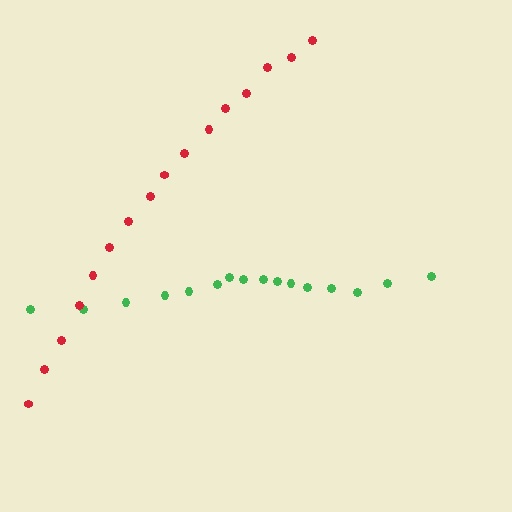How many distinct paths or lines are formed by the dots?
There are 2 distinct paths.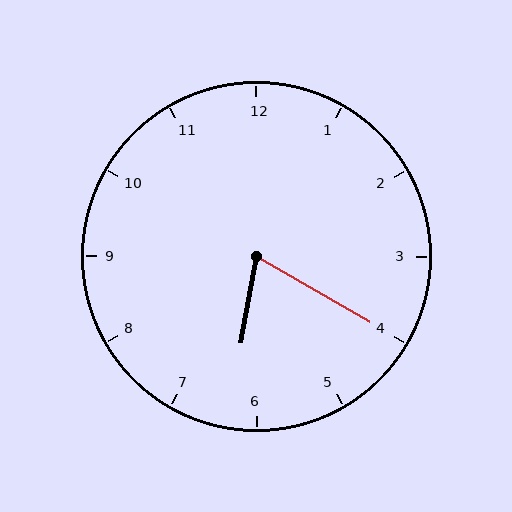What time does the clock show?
6:20.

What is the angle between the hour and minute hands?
Approximately 70 degrees.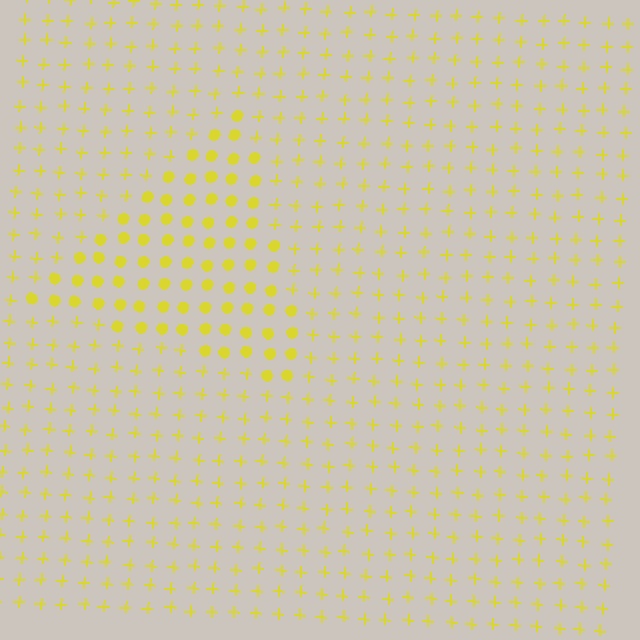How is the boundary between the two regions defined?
The boundary is defined by a change in element shape: circles inside vs. plus signs outside. All elements share the same color and spacing.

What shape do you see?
I see a triangle.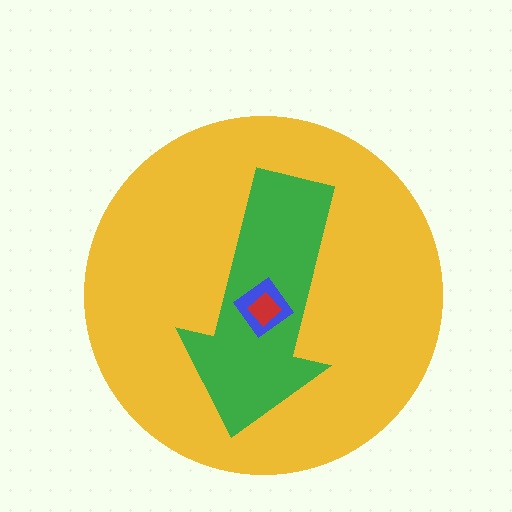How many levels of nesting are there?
4.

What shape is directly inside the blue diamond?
The red diamond.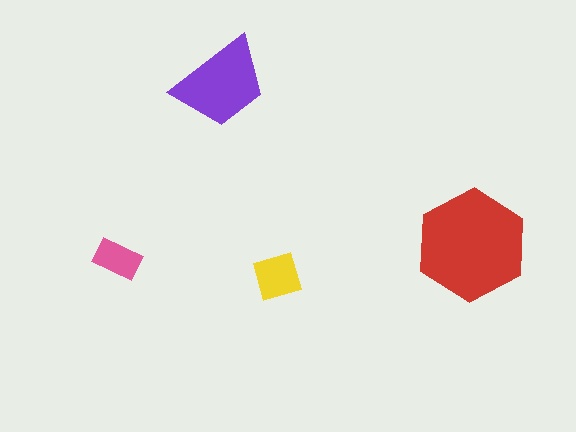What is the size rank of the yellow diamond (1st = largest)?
3rd.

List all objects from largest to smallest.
The red hexagon, the purple trapezoid, the yellow diamond, the pink rectangle.